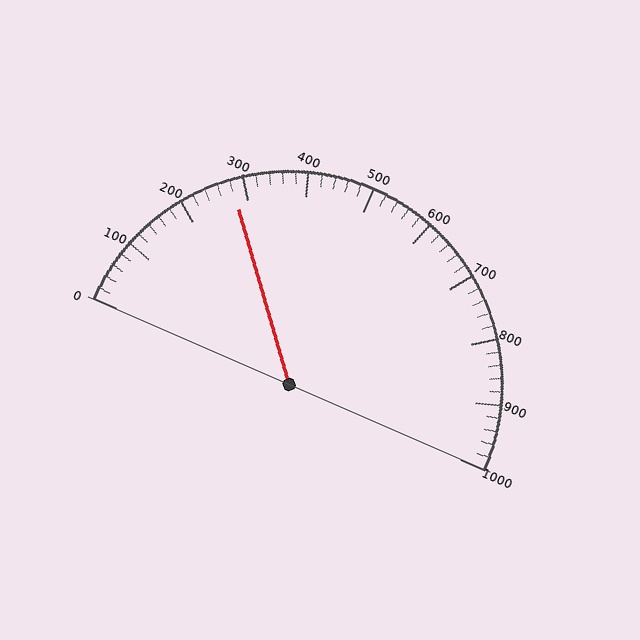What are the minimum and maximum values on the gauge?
The gauge ranges from 0 to 1000.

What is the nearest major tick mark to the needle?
The nearest major tick mark is 300.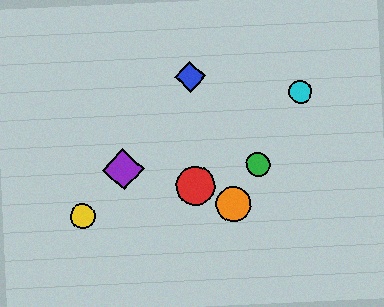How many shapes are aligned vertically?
2 shapes (the red circle, the blue diamond) are aligned vertically.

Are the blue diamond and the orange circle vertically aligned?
No, the blue diamond is at x≈190 and the orange circle is at x≈233.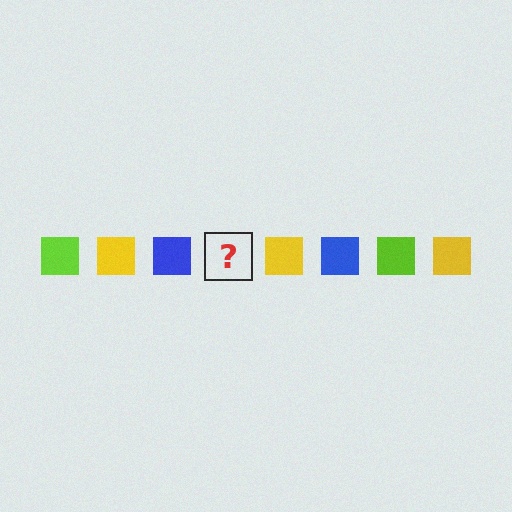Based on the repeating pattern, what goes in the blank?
The blank should be a lime square.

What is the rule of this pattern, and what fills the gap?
The rule is that the pattern cycles through lime, yellow, blue squares. The gap should be filled with a lime square.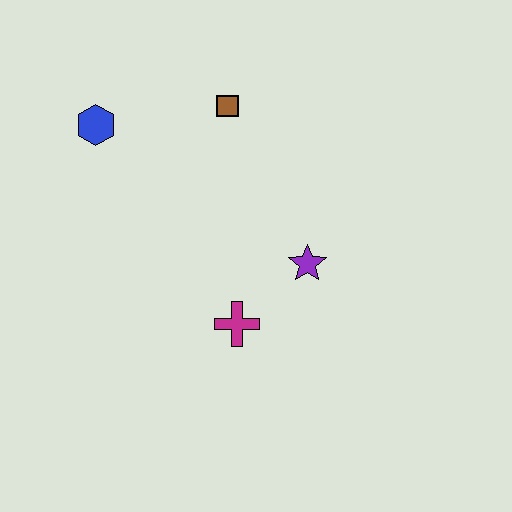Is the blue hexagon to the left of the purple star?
Yes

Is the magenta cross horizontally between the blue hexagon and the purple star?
Yes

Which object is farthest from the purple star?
The blue hexagon is farthest from the purple star.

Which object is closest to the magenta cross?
The purple star is closest to the magenta cross.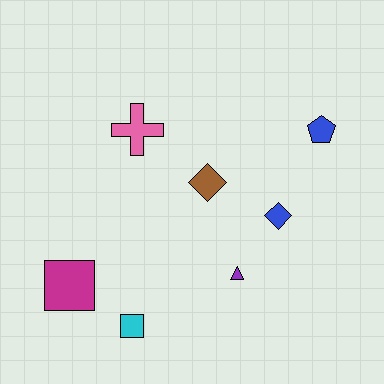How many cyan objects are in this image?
There is 1 cyan object.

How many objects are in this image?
There are 7 objects.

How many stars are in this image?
There are no stars.